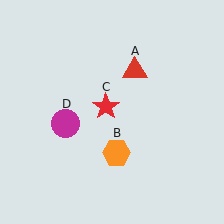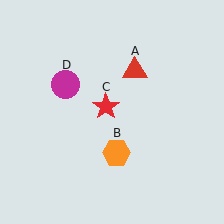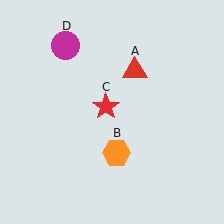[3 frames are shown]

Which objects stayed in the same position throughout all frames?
Red triangle (object A) and orange hexagon (object B) and red star (object C) remained stationary.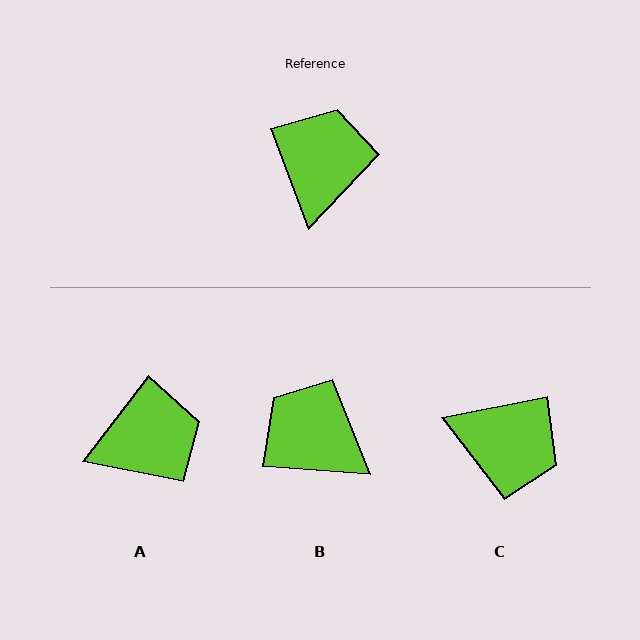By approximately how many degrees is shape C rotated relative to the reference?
Approximately 99 degrees clockwise.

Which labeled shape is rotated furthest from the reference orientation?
C, about 99 degrees away.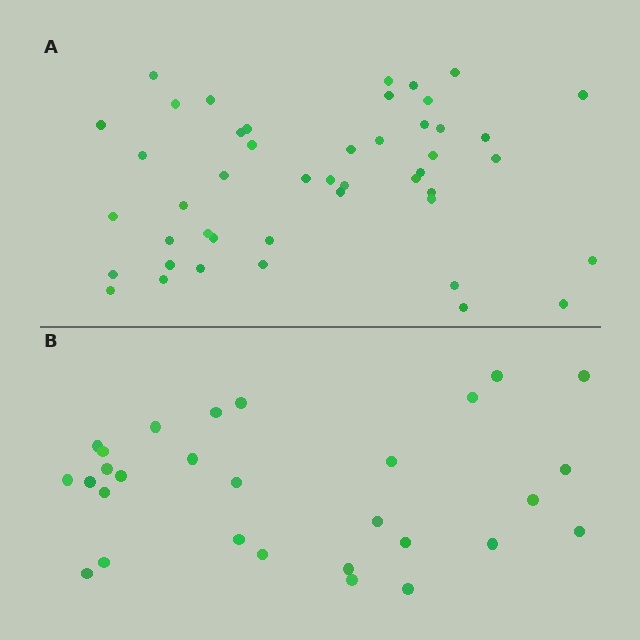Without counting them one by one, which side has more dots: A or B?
Region A (the top region) has more dots.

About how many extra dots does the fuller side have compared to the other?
Region A has approximately 15 more dots than region B.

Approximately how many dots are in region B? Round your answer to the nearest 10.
About 30 dots. (The exact count is 29, which rounds to 30.)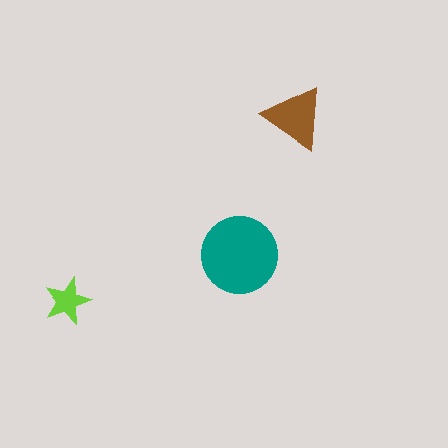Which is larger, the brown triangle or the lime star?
The brown triangle.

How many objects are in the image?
There are 3 objects in the image.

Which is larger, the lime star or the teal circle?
The teal circle.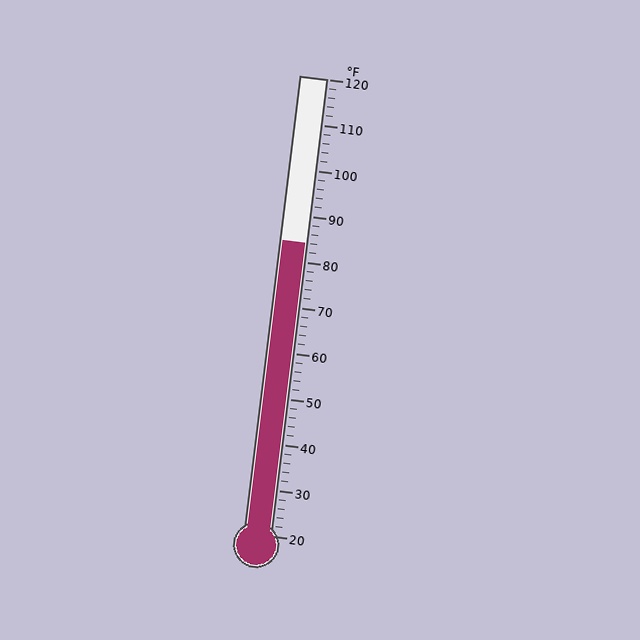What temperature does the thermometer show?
The thermometer shows approximately 84°F.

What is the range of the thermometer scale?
The thermometer scale ranges from 20°F to 120°F.